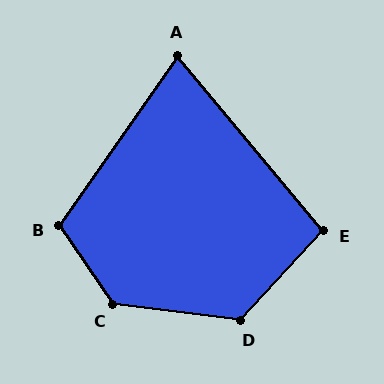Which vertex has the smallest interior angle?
A, at approximately 75 degrees.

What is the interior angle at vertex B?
Approximately 111 degrees (obtuse).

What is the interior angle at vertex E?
Approximately 97 degrees (obtuse).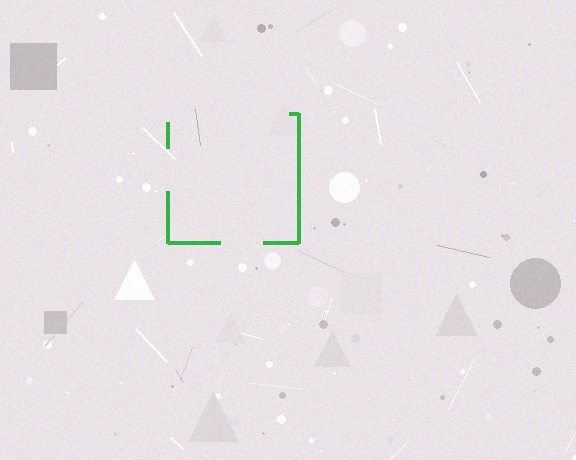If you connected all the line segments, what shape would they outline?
They would outline a square.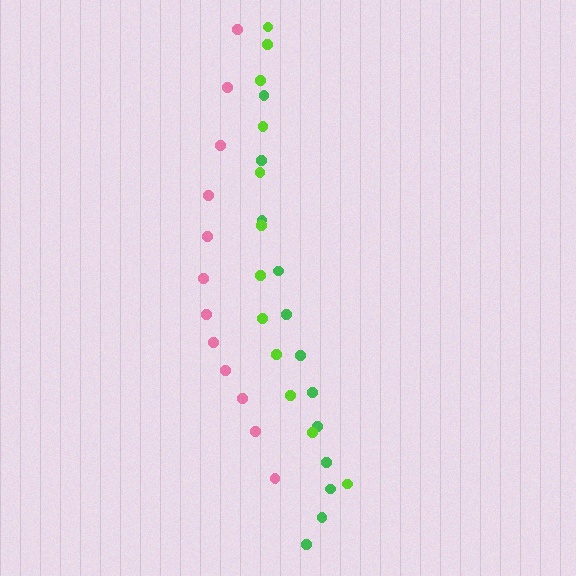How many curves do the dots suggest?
There are 3 distinct paths.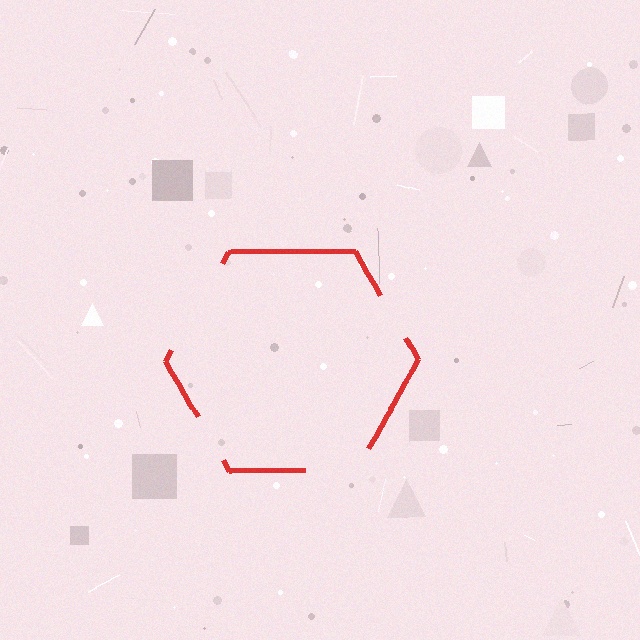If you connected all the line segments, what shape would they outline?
They would outline a hexagon.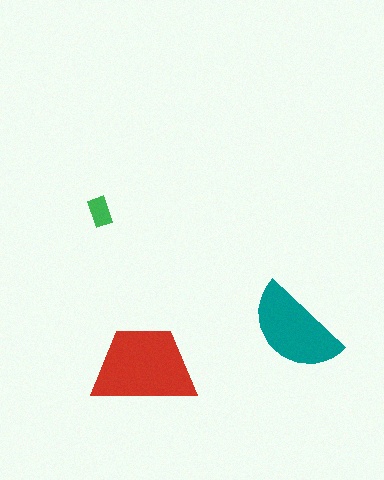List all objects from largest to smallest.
The red trapezoid, the teal semicircle, the green rectangle.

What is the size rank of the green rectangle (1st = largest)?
3rd.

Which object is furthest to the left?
The green rectangle is leftmost.